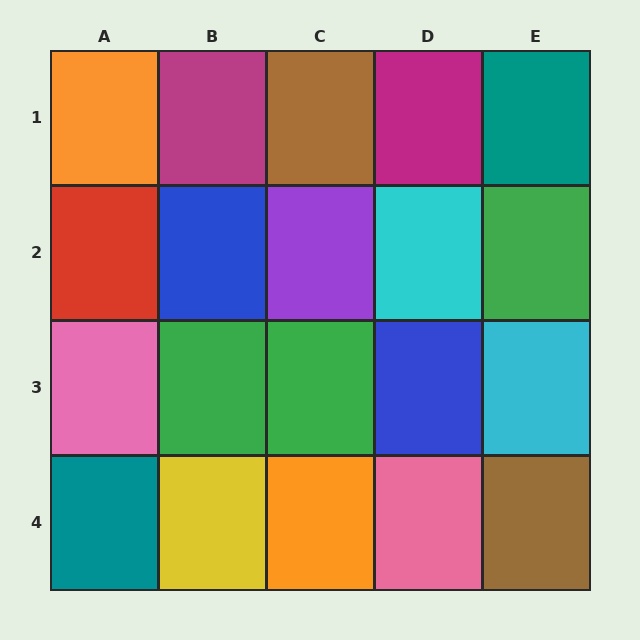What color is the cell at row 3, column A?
Pink.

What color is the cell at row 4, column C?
Orange.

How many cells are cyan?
2 cells are cyan.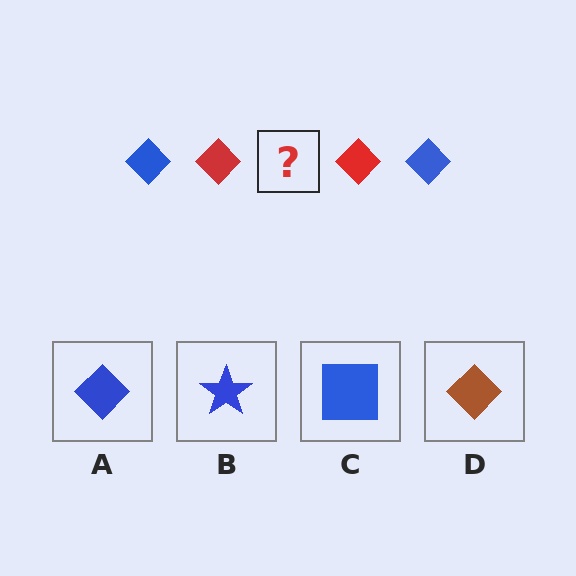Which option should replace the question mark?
Option A.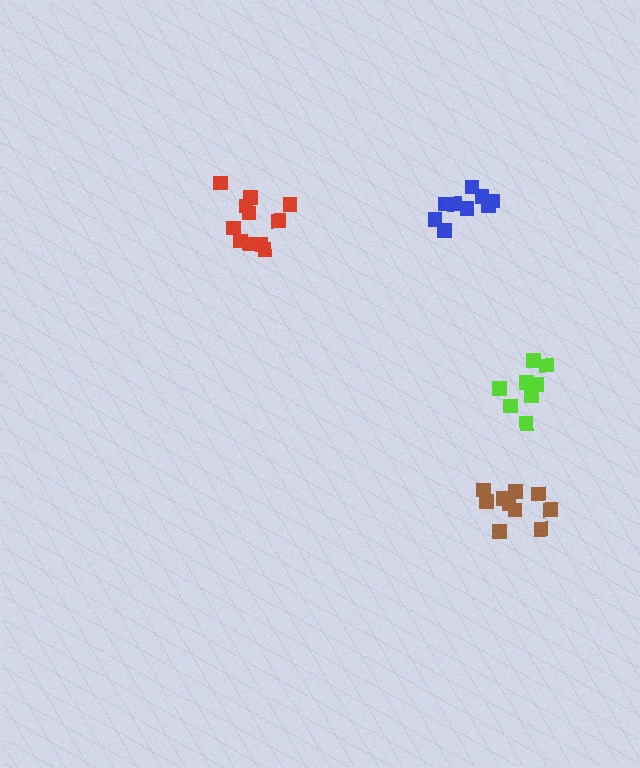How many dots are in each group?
Group 1: 9 dots, Group 2: 11 dots, Group 3: 11 dots, Group 4: 9 dots (40 total).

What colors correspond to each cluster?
The clusters are colored: lime, brown, red, blue.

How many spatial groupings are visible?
There are 4 spatial groupings.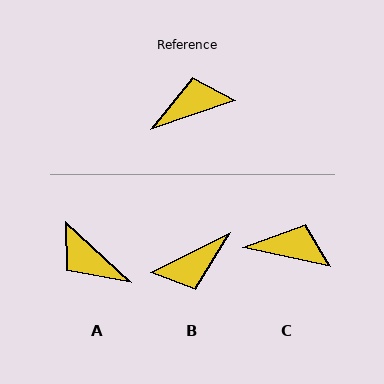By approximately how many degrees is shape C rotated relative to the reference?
Approximately 32 degrees clockwise.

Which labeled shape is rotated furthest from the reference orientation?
B, about 173 degrees away.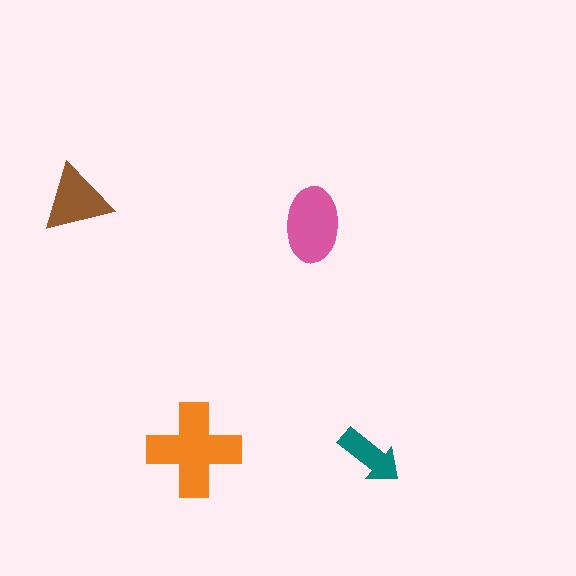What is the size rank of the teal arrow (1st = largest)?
4th.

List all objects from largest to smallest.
The orange cross, the pink ellipse, the brown triangle, the teal arrow.